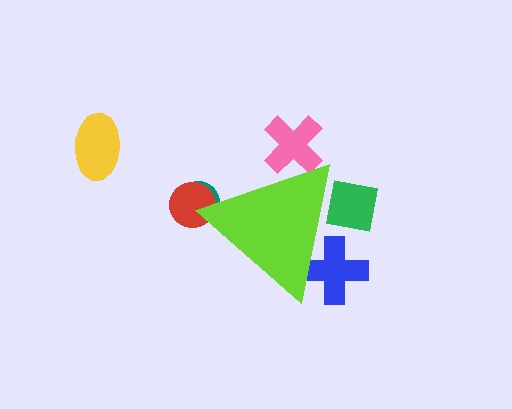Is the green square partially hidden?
Yes, the green square is partially hidden behind the lime triangle.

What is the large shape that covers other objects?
A lime triangle.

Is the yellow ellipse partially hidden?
No, the yellow ellipse is fully visible.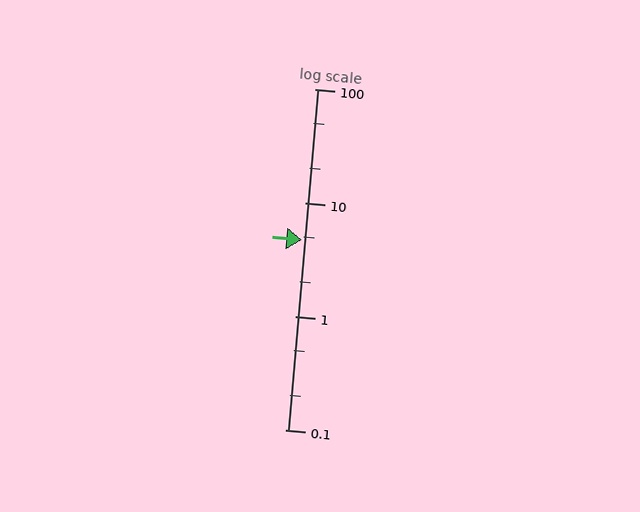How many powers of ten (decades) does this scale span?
The scale spans 3 decades, from 0.1 to 100.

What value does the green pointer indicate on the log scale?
The pointer indicates approximately 4.7.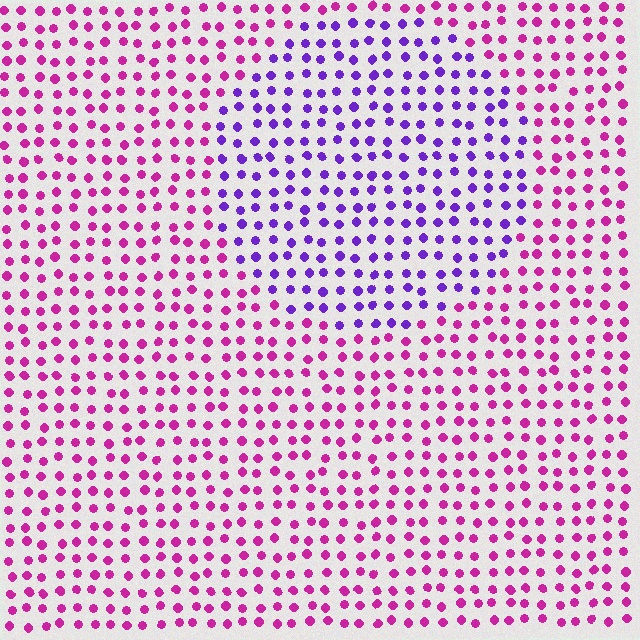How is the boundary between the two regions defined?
The boundary is defined purely by a slight shift in hue (about 48 degrees). Spacing, size, and orientation are identical on both sides.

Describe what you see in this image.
The image is filled with small magenta elements in a uniform arrangement. A circle-shaped region is visible where the elements are tinted to a slightly different hue, forming a subtle color boundary.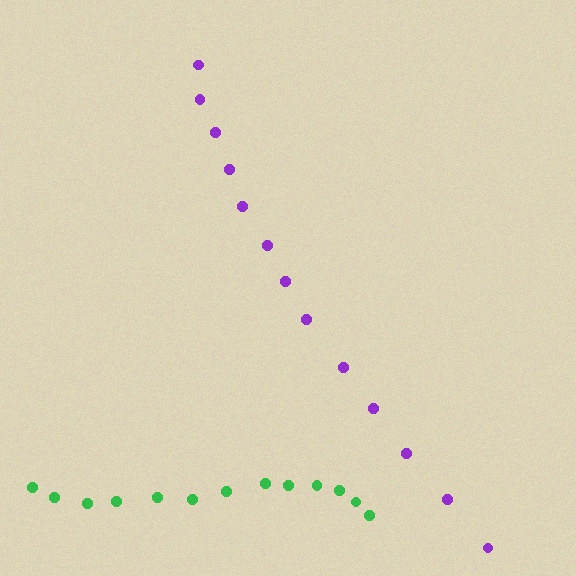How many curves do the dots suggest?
There are 2 distinct paths.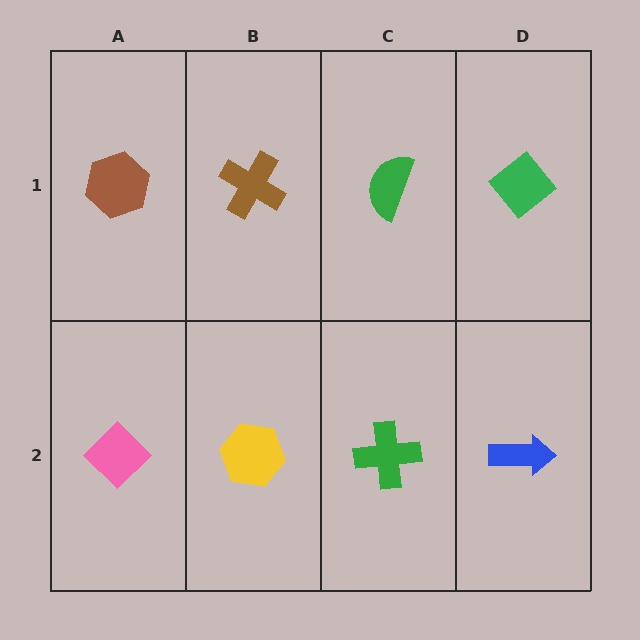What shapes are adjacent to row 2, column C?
A green semicircle (row 1, column C), a yellow hexagon (row 2, column B), a blue arrow (row 2, column D).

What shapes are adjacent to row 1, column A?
A pink diamond (row 2, column A), a brown cross (row 1, column B).